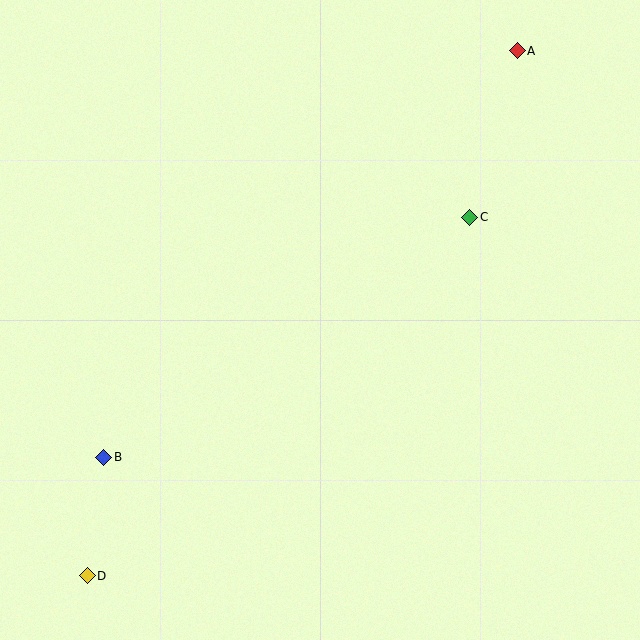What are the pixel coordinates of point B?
Point B is at (104, 457).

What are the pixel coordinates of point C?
Point C is at (470, 217).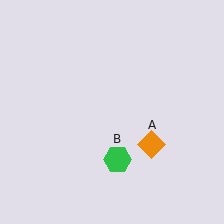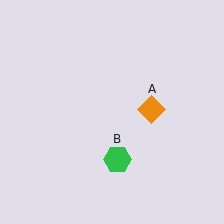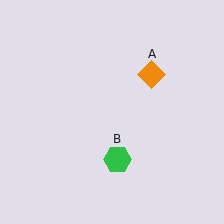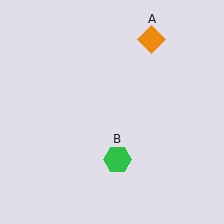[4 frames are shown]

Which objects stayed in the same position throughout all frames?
Green hexagon (object B) remained stationary.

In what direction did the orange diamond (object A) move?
The orange diamond (object A) moved up.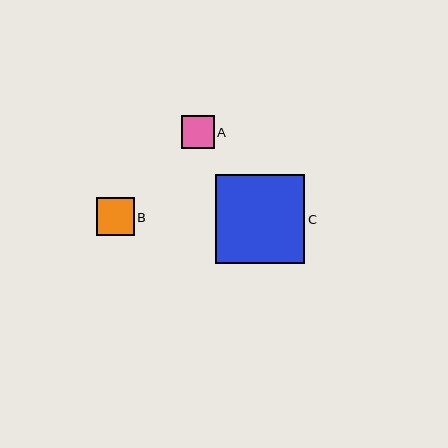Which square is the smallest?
Square A is the smallest with a size of approximately 32 pixels.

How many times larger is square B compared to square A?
Square B is approximately 1.2 times the size of square A.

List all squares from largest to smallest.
From largest to smallest: C, B, A.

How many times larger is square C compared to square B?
Square C is approximately 2.4 times the size of square B.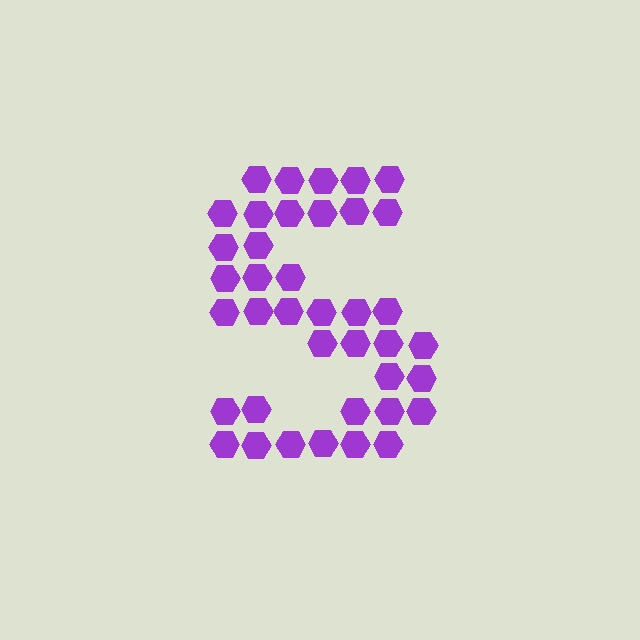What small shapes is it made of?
It is made of small hexagons.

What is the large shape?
The large shape is the letter S.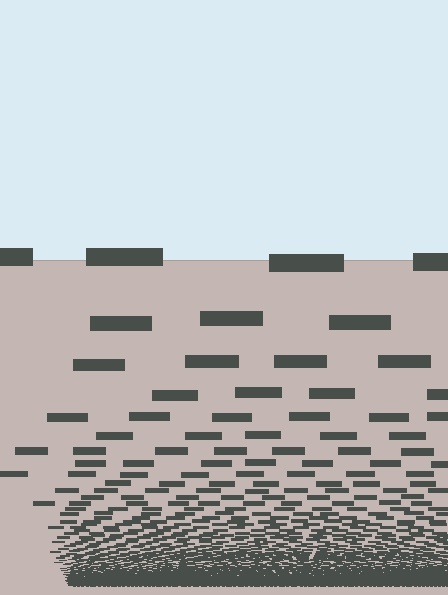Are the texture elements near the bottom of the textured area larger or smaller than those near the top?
Smaller. The gradient is inverted — elements near the bottom are smaller and denser.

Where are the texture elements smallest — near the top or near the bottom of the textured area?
Near the bottom.